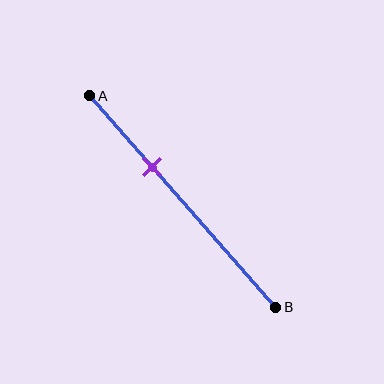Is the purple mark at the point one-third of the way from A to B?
Yes, the mark is approximately at the one-third point.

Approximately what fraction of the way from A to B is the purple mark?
The purple mark is approximately 35% of the way from A to B.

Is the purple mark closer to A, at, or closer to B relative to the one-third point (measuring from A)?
The purple mark is approximately at the one-third point of segment AB.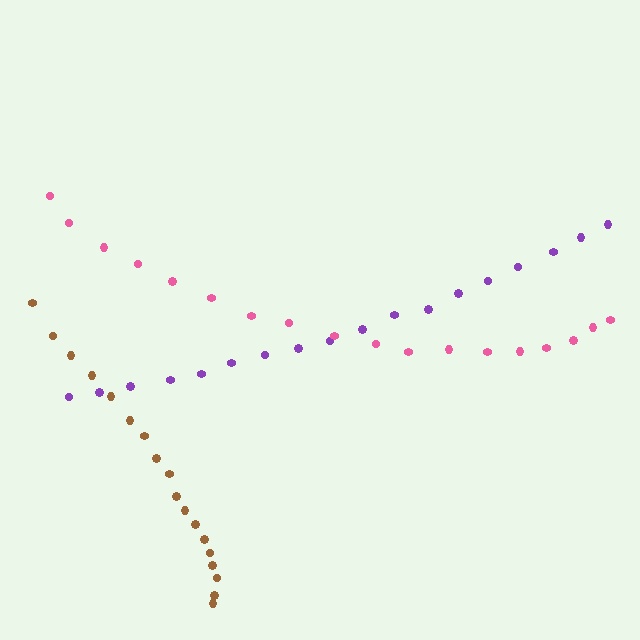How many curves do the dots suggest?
There are 3 distinct paths.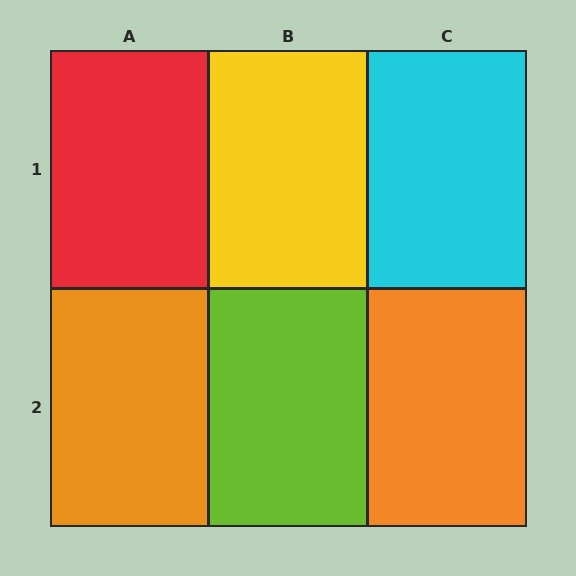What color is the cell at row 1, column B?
Yellow.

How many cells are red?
1 cell is red.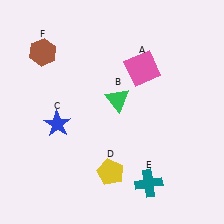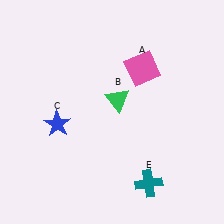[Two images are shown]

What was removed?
The yellow pentagon (D), the brown hexagon (F) were removed in Image 2.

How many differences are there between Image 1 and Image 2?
There are 2 differences between the two images.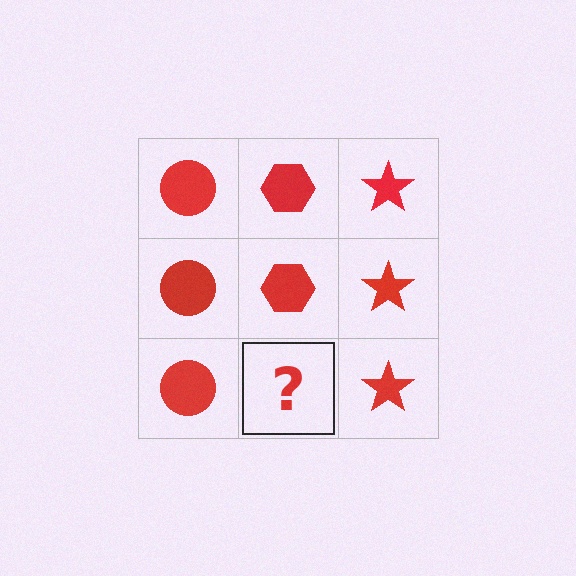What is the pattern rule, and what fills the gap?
The rule is that each column has a consistent shape. The gap should be filled with a red hexagon.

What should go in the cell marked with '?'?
The missing cell should contain a red hexagon.